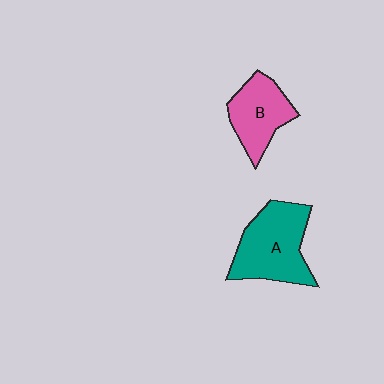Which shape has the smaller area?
Shape B (pink).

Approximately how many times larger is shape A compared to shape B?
Approximately 1.4 times.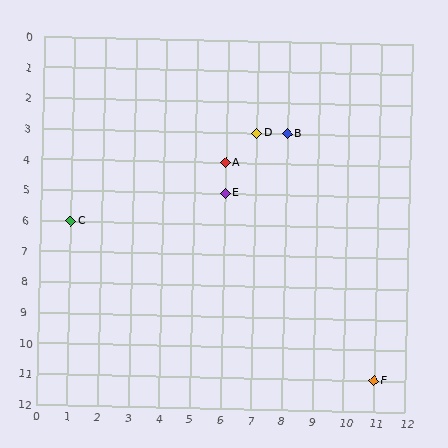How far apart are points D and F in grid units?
Points D and F are 4 columns and 8 rows apart (about 8.9 grid units diagonally).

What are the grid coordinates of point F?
Point F is at grid coordinates (11, 11).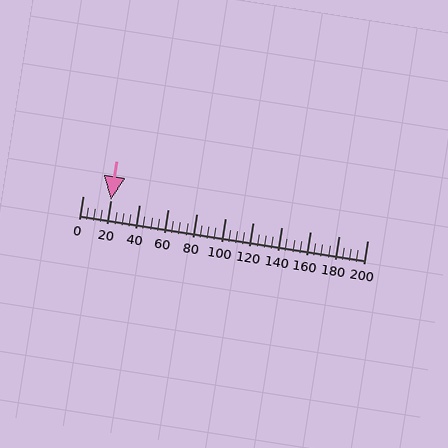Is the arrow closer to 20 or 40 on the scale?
The arrow is closer to 20.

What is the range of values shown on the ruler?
The ruler shows values from 0 to 200.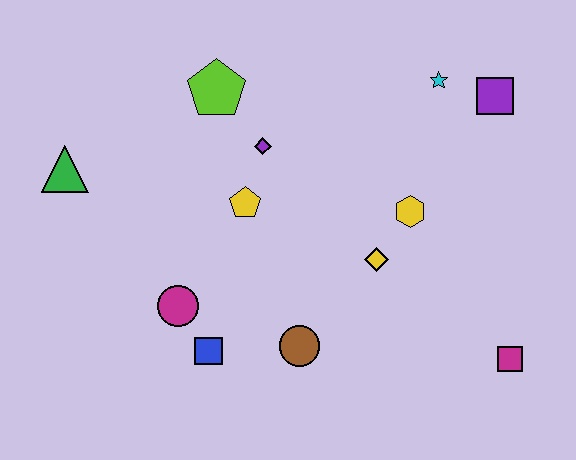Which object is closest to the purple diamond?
The yellow pentagon is closest to the purple diamond.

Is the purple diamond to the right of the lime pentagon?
Yes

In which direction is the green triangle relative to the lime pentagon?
The green triangle is to the left of the lime pentagon.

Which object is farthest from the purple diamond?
The magenta square is farthest from the purple diamond.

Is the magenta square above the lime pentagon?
No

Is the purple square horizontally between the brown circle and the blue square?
No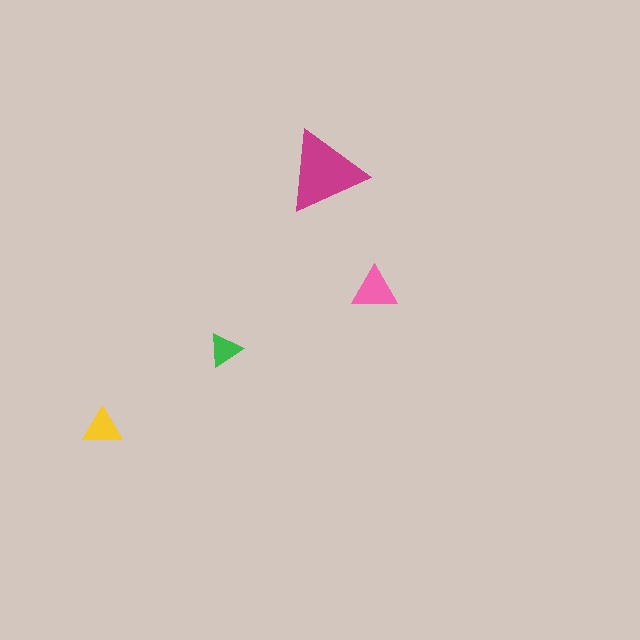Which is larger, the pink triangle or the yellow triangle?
The pink one.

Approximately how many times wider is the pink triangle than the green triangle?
About 1.5 times wider.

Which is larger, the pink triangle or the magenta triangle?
The magenta one.